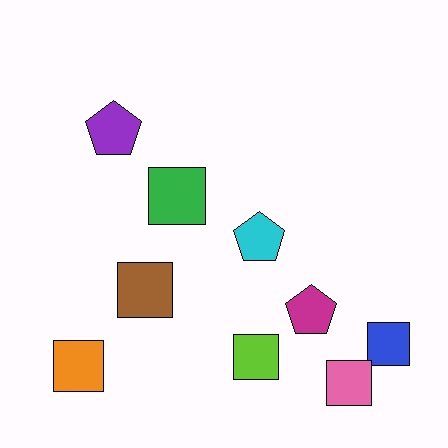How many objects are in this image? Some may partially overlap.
There are 9 objects.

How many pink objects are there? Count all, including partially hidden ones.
There is 1 pink object.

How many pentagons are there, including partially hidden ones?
There are 3 pentagons.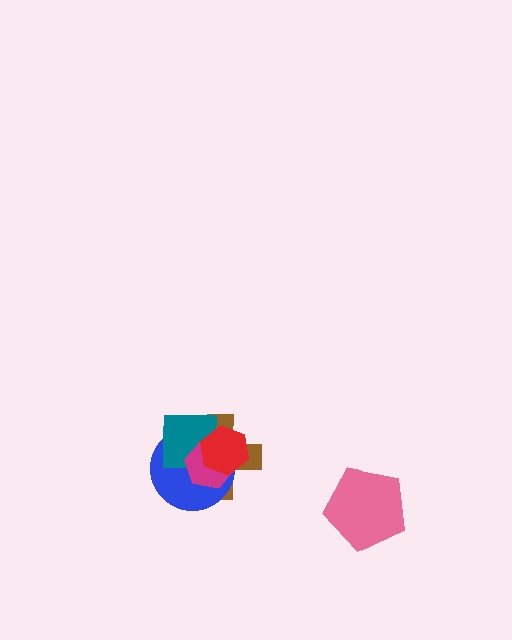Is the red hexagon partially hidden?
No, no other shape covers it.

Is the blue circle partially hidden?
Yes, it is partially covered by another shape.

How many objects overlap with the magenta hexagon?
4 objects overlap with the magenta hexagon.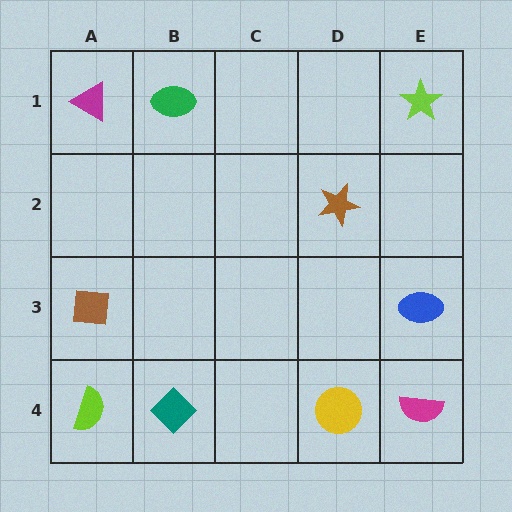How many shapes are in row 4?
4 shapes.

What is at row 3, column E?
A blue ellipse.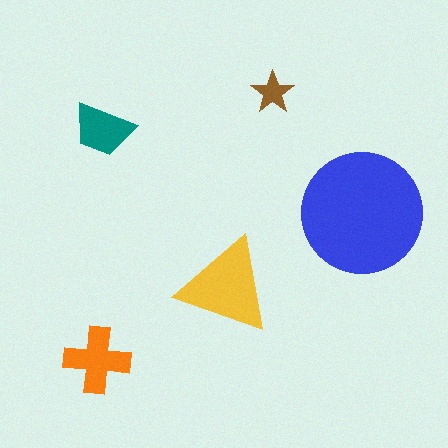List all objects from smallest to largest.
The brown star, the teal trapezoid, the orange cross, the yellow triangle, the blue circle.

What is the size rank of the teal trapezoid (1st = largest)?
4th.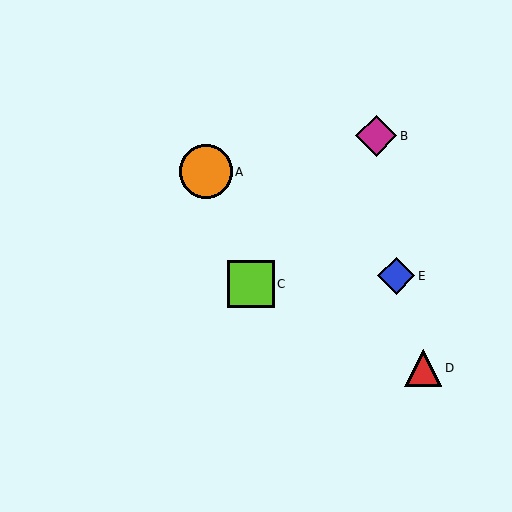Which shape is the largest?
The orange circle (labeled A) is the largest.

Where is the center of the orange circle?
The center of the orange circle is at (206, 172).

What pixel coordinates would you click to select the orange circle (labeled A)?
Click at (206, 172) to select the orange circle A.